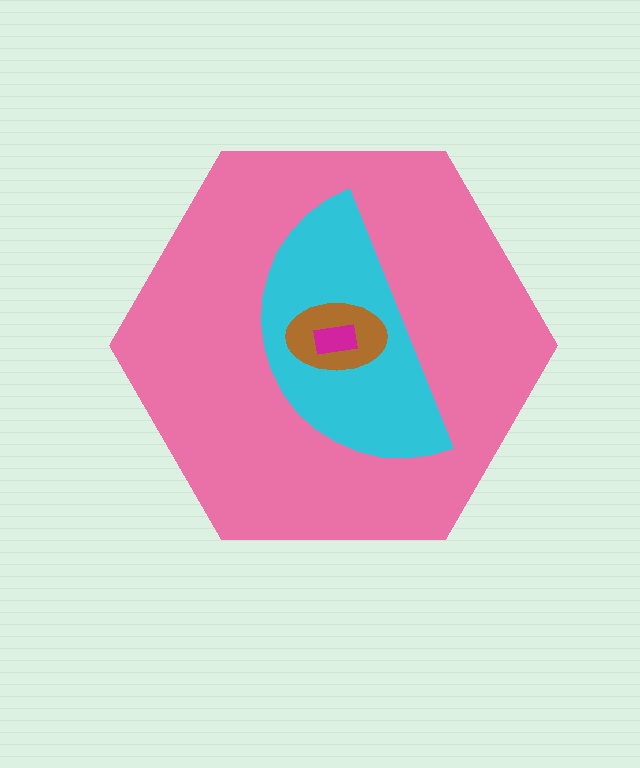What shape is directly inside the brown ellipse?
The magenta rectangle.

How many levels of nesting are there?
4.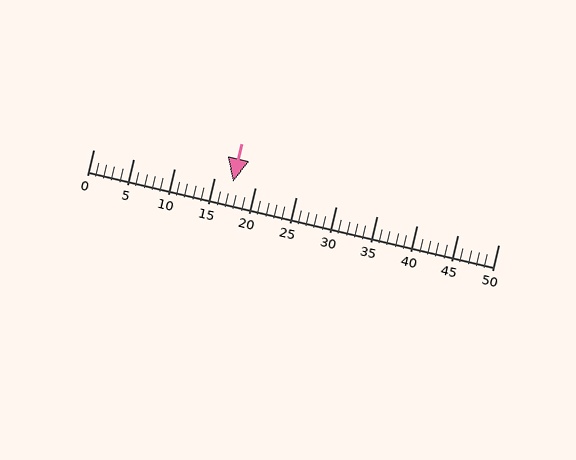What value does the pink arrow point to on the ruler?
The pink arrow points to approximately 17.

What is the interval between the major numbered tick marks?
The major tick marks are spaced 5 units apart.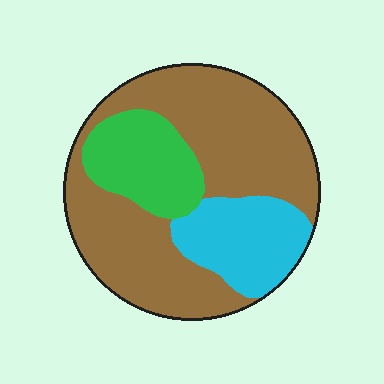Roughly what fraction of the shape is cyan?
Cyan covers around 20% of the shape.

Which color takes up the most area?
Brown, at roughly 60%.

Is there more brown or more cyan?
Brown.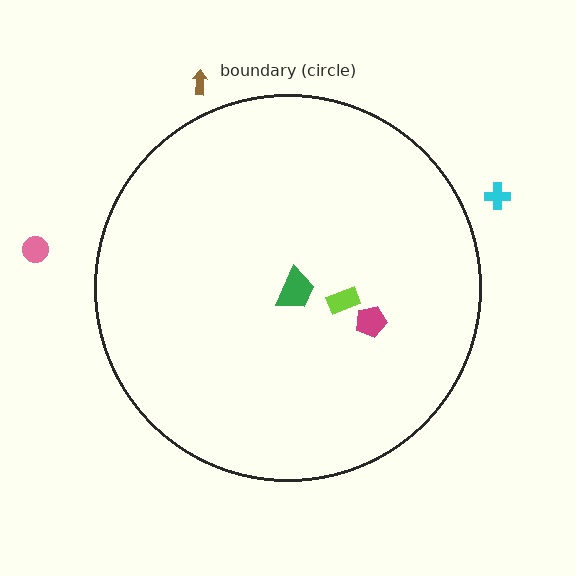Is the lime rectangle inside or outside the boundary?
Inside.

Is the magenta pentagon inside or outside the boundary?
Inside.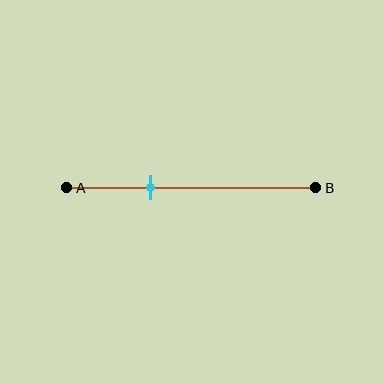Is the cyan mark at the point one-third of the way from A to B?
Yes, the mark is approximately at the one-third point.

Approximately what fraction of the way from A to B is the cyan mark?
The cyan mark is approximately 35% of the way from A to B.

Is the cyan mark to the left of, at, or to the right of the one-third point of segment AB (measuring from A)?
The cyan mark is approximately at the one-third point of segment AB.